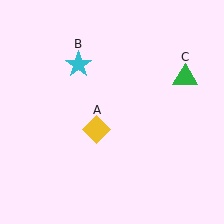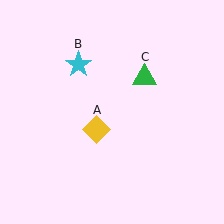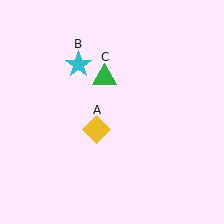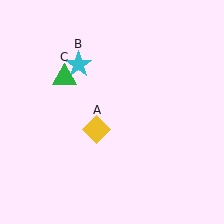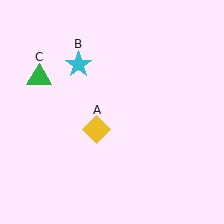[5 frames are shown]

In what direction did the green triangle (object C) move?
The green triangle (object C) moved left.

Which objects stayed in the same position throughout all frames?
Yellow diamond (object A) and cyan star (object B) remained stationary.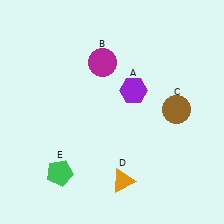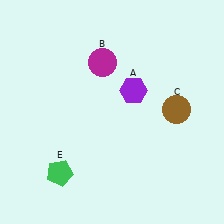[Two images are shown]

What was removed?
The orange triangle (D) was removed in Image 2.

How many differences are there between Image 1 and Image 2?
There is 1 difference between the two images.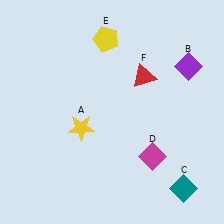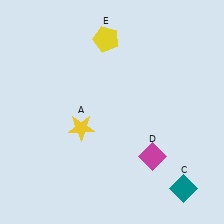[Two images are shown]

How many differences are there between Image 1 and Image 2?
There are 2 differences between the two images.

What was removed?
The purple diamond (B), the red triangle (F) were removed in Image 2.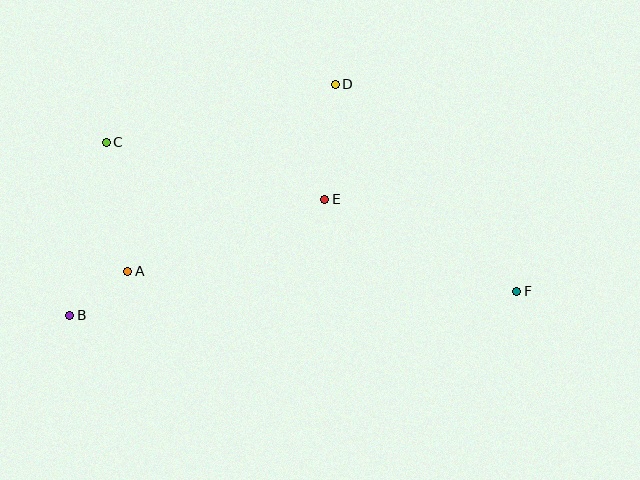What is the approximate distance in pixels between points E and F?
The distance between E and F is approximately 213 pixels.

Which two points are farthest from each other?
Points B and F are farthest from each other.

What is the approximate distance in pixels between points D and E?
The distance between D and E is approximately 115 pixels.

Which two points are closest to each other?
Points A and B are closest to each other.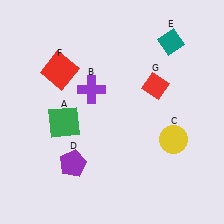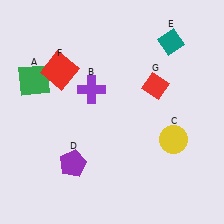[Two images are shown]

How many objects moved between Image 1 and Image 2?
1 object moved between the two images.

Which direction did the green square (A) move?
The green square (A) moved up.